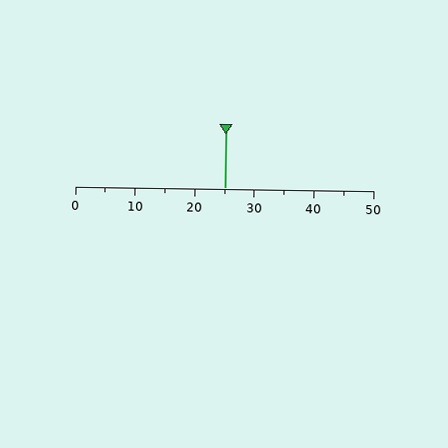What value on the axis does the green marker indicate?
The marker indicates approximately 25.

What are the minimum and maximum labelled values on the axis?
The axis runs from 0 to 50.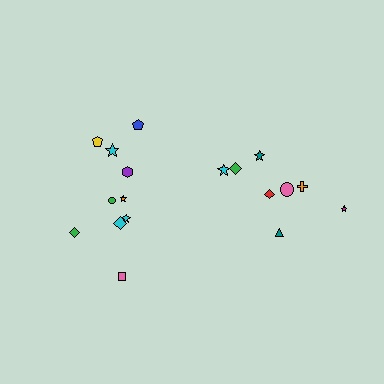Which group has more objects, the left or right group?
The left group.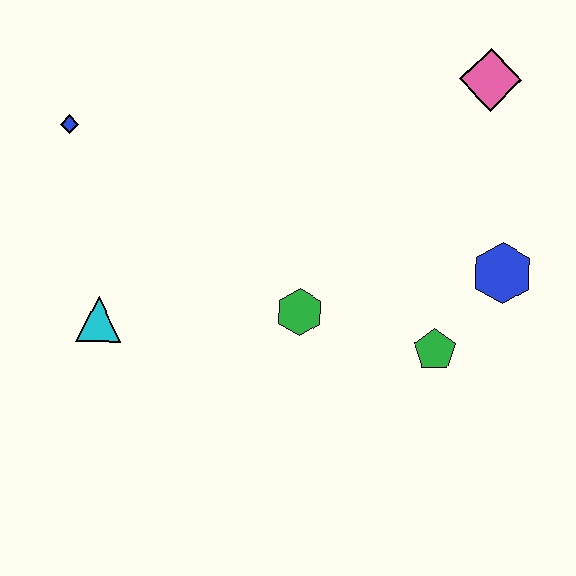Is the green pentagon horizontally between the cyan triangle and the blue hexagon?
Yes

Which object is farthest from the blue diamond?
The blue hexagon is farthest from the blue diamond.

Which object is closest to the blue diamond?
The cyan triangle is closest to the blue diamond.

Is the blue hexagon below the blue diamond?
Yes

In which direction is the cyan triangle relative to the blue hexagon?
The cyan triangle is to the left of the blue hexagon.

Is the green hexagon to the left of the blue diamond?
No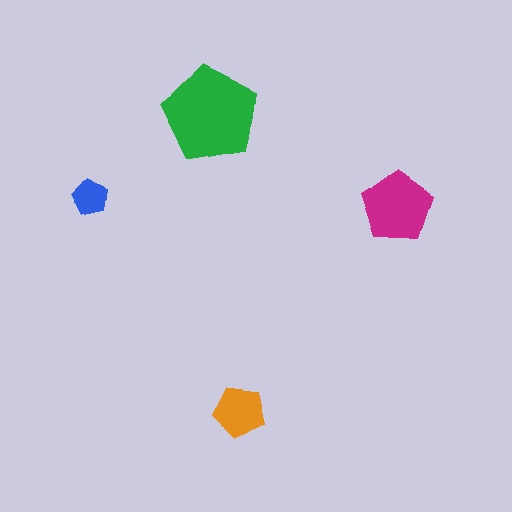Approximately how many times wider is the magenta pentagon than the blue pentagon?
About 2 times wider.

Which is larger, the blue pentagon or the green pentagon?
The green one.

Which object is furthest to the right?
The magenta pentagon is rightmost.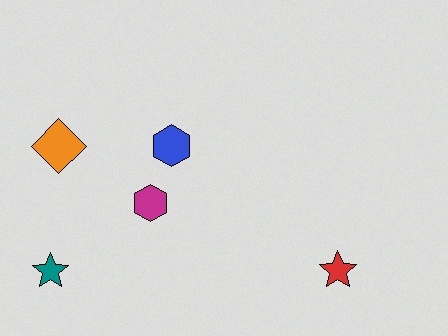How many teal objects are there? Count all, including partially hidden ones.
There is 1 teal object.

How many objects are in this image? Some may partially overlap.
There are 5 objects.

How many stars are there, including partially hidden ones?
There are 2 stars.